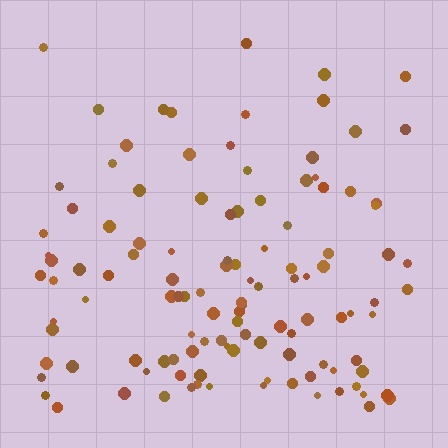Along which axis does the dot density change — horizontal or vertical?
Vertical.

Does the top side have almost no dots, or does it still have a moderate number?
Still a moderate number, just noticeably fewer than the bottom.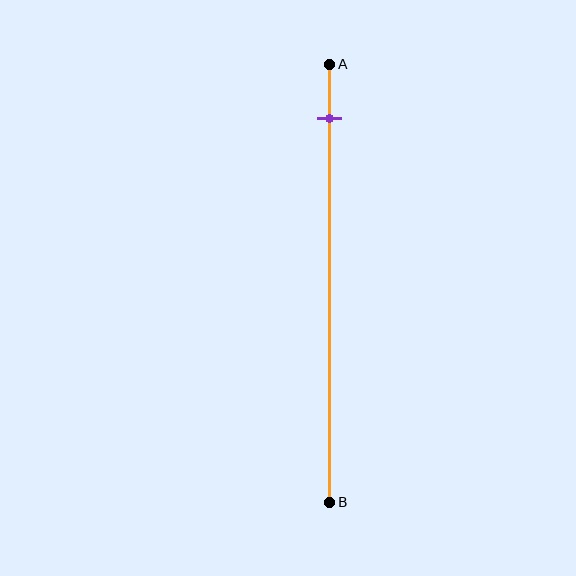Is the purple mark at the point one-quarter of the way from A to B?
No, the mark is at about 10% from A, not at the 25% one-quarter point.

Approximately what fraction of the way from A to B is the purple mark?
The purple mark is approximately 10% of the way from A to B.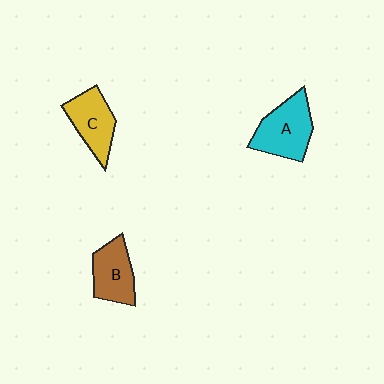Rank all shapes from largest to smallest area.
From largest to smallest: A (cyan), C (yellow), B (brown).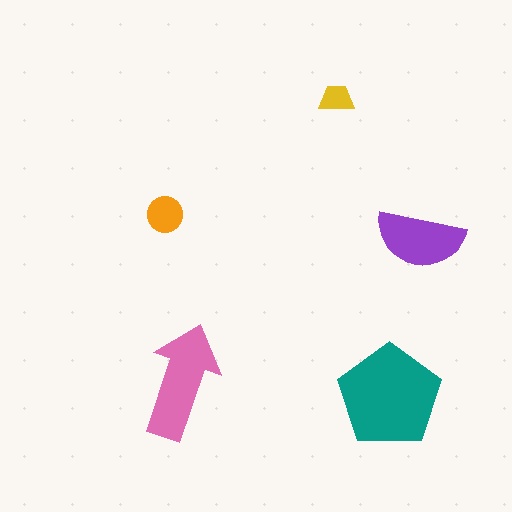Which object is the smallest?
The yellow trapezoid.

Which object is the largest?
The teal pentagon.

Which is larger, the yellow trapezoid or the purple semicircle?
The purple semicircle.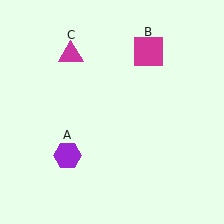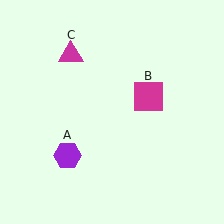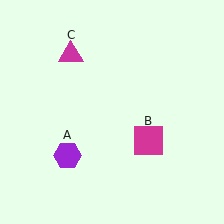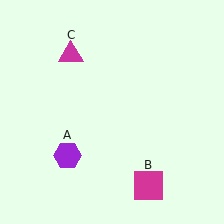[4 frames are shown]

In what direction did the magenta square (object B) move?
The magenta square (object B) moved down.